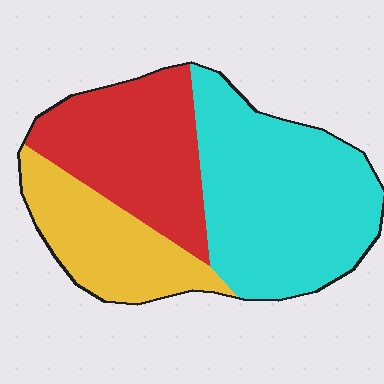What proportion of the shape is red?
Red takes up between a quarter and a half of the shape.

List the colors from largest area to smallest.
From largest to smallest: cyan, red, yellow.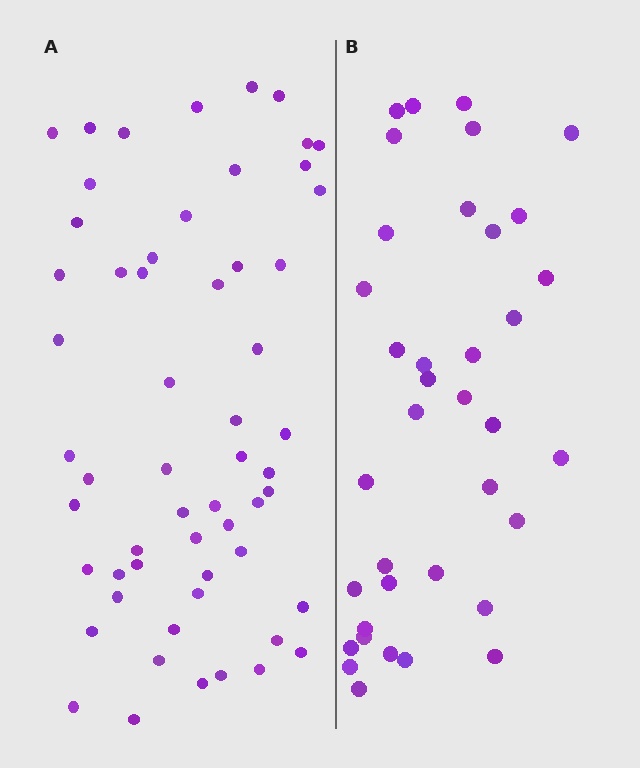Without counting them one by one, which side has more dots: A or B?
Region A (the left region) has more dots.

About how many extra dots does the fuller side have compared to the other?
Region A has approximately 20 more dots than region B.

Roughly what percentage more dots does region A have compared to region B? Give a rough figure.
About 55% more.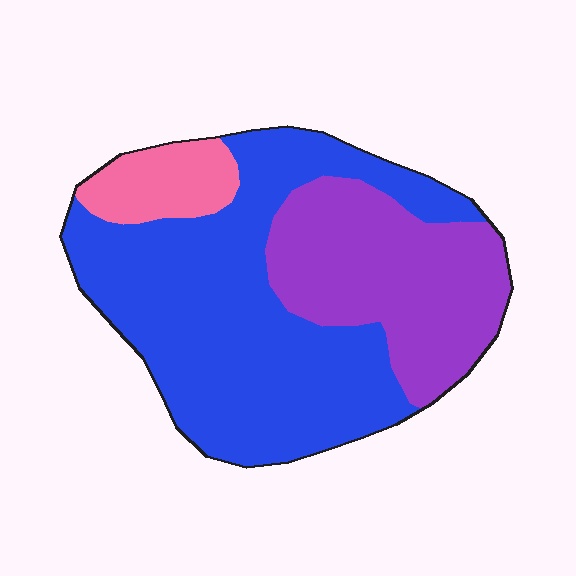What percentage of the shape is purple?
Purple takes up about one third (1/3) of the shape.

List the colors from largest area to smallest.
From largest to smallest: blue, purple, pink.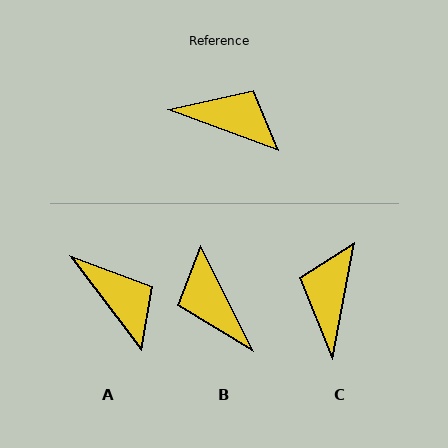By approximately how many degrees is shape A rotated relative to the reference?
Approximately 32 degrees clockwise.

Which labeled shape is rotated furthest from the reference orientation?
B, about 136 degrees away.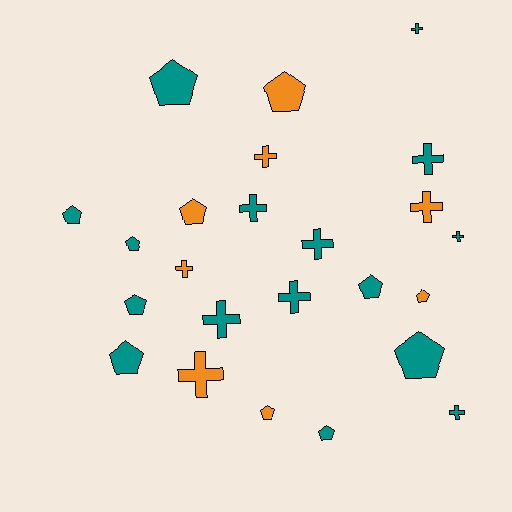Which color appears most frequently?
Teal, with 16 objects.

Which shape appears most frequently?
Cross, with 12 objects.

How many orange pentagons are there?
There are 4 orange pentagons.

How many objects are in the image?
There are 24 objects.